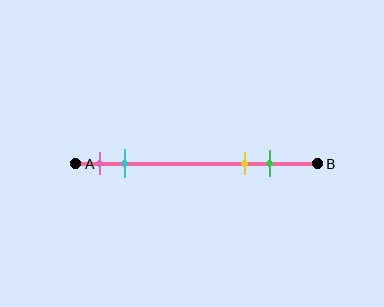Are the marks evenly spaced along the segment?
No, the marks are not evenly spaced.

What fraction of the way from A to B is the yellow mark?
The yellow mark is approximately 70% (0.7) of the way from A to B.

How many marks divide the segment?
There are 4 marks dividing the segment.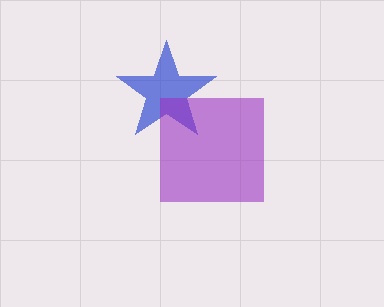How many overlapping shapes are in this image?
There are 2 overlapping shapes in the image.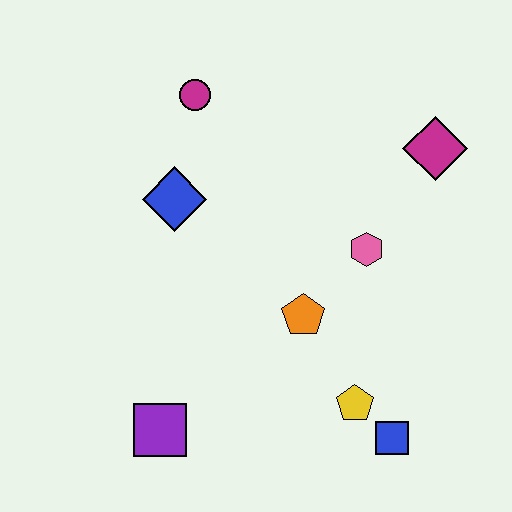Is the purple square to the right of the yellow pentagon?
No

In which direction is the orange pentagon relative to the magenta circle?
The orange pentagon is below the magenta circle.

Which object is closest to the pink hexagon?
The orange pentagon is closest to the pink hexagon.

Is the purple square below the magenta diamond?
Yes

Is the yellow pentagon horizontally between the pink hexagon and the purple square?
Yes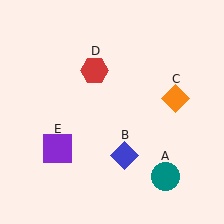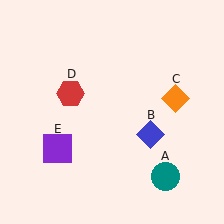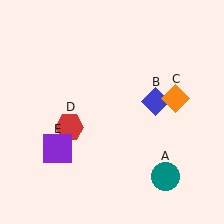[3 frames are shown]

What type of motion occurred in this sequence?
The blue diamond (object B), red hexagon (object D) rotated counterclockwise around the center of the scene.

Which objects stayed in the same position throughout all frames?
Teal circle (object A) and orange diamond (object C) and purple square (object E) remained stationary.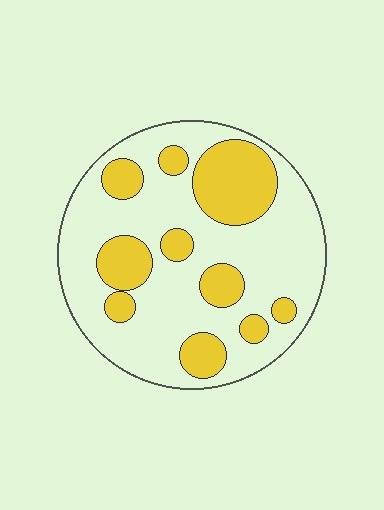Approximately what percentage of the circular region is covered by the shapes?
Approximately 30%.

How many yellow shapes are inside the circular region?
10.